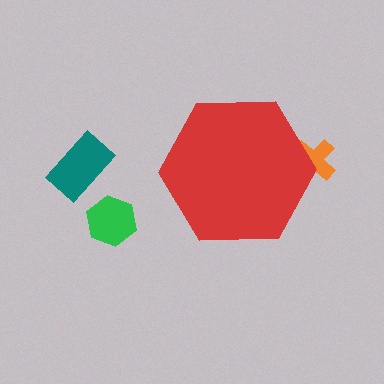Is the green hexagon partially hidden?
No, the green hexagon is fully visible.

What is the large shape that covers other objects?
A red hexagon.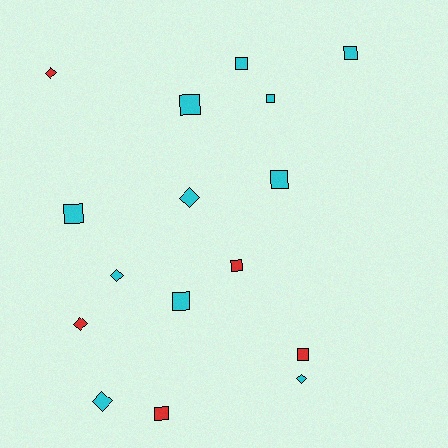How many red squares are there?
There are 3 red squares.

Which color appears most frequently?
Cyan, with 11 objects.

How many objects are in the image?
There are 16 objects.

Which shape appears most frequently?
Square, with 10 objects.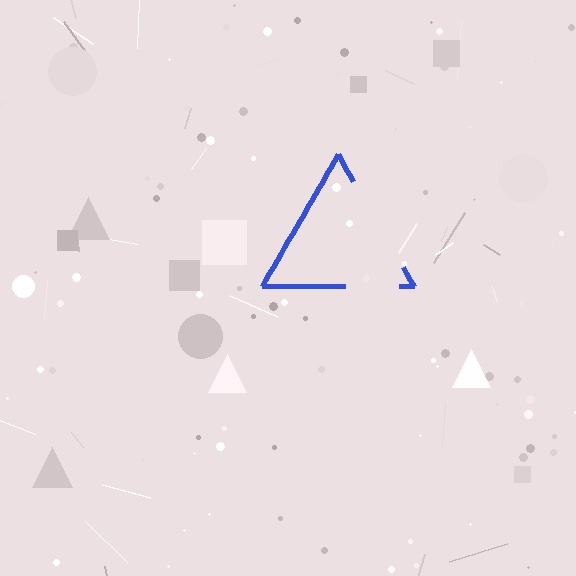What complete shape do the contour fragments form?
The contour fragments form a triangle.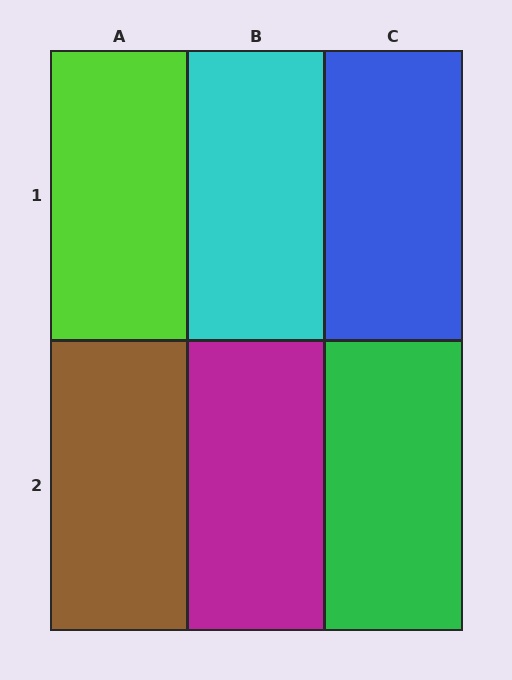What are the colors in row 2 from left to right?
Brown, magenta, green.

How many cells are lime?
1 cell is lime.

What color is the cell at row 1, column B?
Cyan.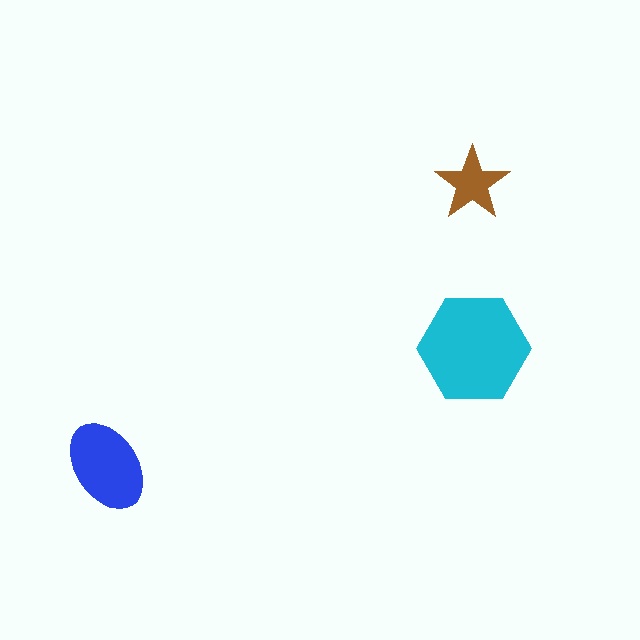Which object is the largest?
The cyan hexagon.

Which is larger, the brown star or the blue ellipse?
The blue ellipse.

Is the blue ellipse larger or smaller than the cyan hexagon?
Smaller.